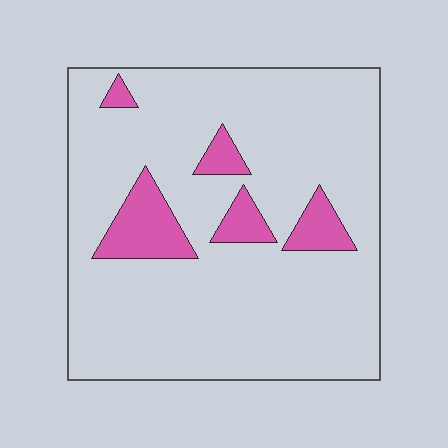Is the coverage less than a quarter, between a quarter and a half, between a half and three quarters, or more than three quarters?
Less than a quarter.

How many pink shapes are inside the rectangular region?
5.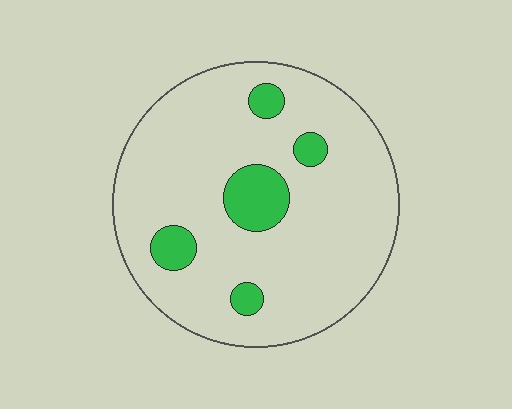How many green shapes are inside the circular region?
5.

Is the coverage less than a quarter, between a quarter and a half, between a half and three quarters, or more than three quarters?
Less than a quarter.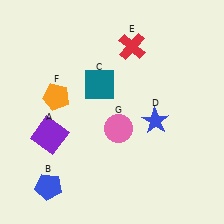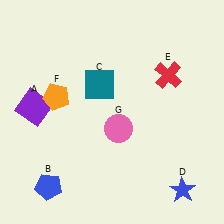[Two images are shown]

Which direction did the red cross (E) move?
The red cross (E) moved right.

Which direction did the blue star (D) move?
The blue star (D) moved down.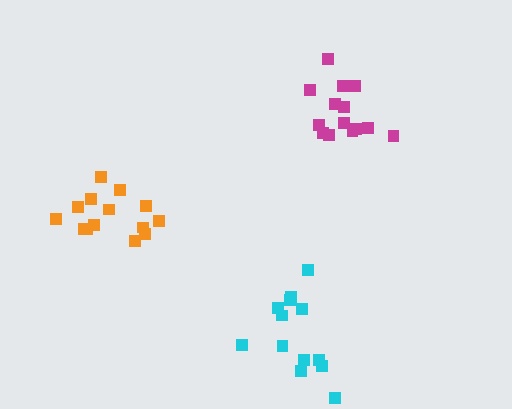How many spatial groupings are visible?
There are 3 spatial groupings.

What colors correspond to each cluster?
The clusters are colored: magenta, orange, cyan.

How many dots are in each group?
Group 1: 14 dots, Group 2: 14 dots, Group 3: 13 dots (41 total).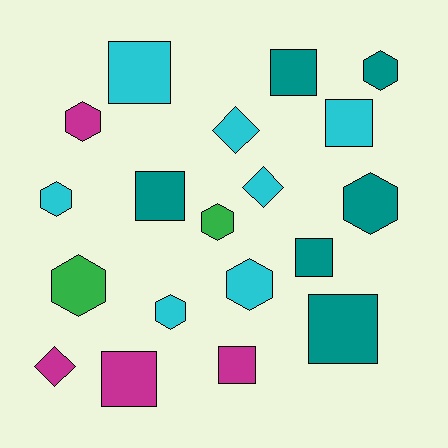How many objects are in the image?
There are 19 objects.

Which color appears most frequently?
Cyan, with 7 objects.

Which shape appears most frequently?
Hexagon, with 8 objects.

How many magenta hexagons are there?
There is 1 magenta hexagon.